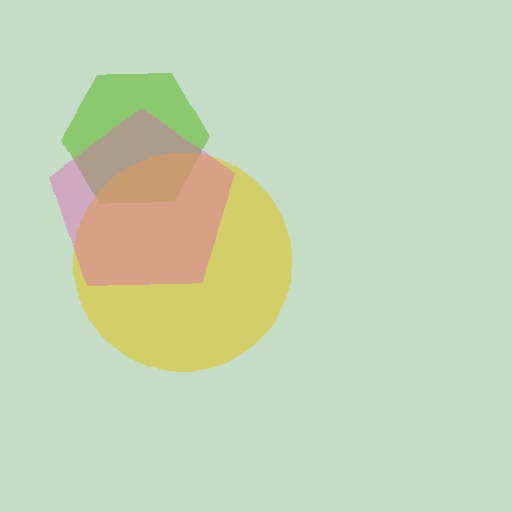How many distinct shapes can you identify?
There are 3 distinct shapes: a lime hexagon, a yellow circle, a pink pentagon.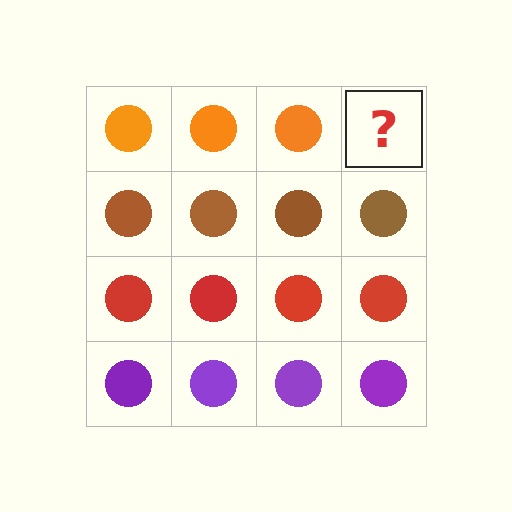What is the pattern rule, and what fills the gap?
The rule is that each row has a consistent color. The gap should be filled with an orange circle.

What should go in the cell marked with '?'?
The missing cell should contain an orange circle.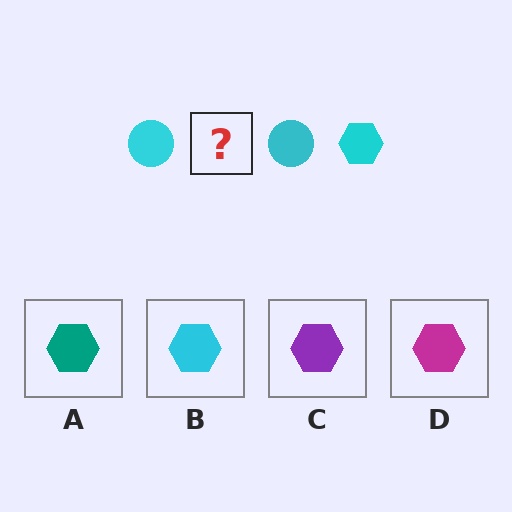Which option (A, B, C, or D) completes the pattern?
B.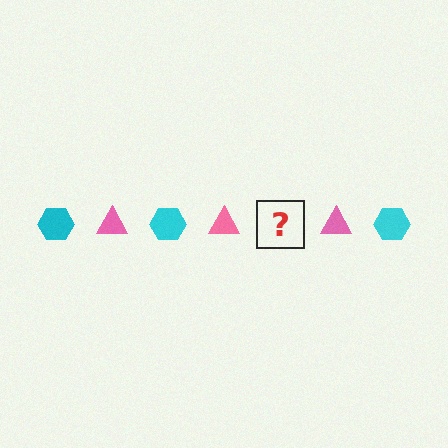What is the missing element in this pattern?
The missing element is a cyan hexagon.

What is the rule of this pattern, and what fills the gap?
The rule is that the pattern alternates between cyan hexagon and pink triangle. The gap should be filled with a cyan hexagon.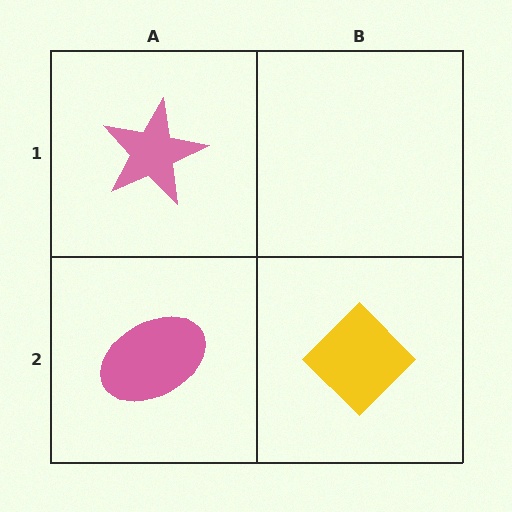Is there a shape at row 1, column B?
No, that cell is empty.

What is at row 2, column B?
A yellow diamond.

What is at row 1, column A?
A pink star.